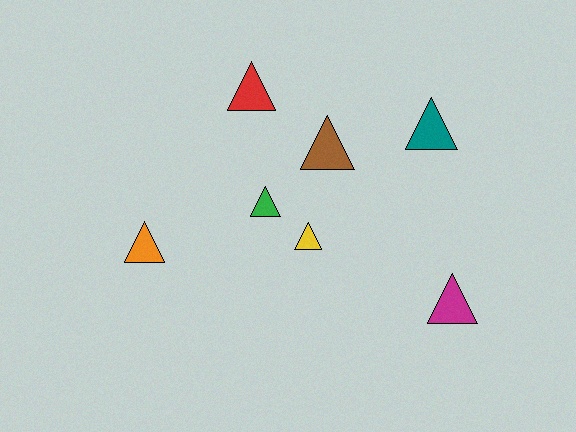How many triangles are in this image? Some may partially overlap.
There are 7 triangles.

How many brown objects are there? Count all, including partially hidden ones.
There is 1 brown object.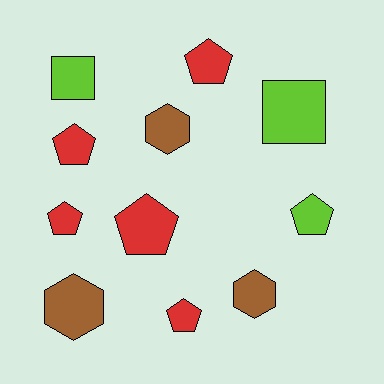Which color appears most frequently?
Red, with 5 objects.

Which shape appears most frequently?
Pentagon, with 6 objects.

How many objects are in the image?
There are 11 objects.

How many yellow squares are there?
There are no yellow squares.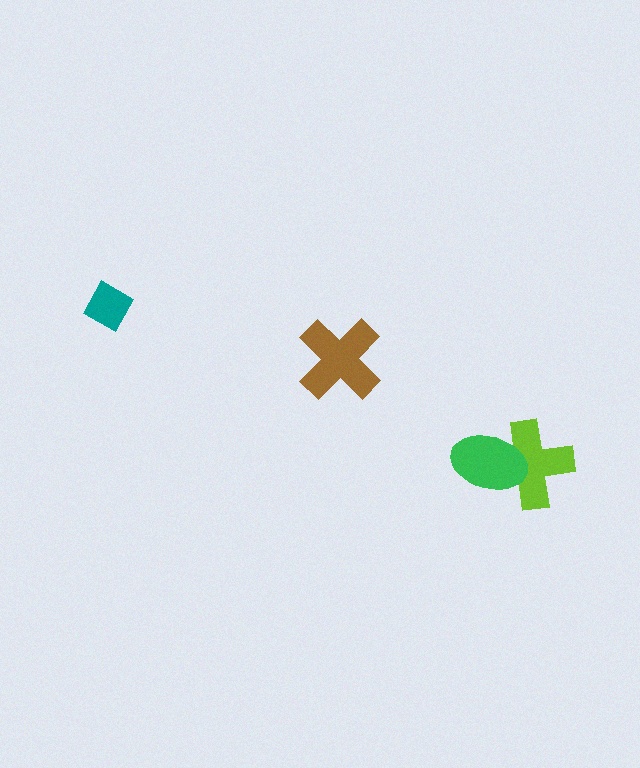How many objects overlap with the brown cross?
0 objects overlap with the brown cross.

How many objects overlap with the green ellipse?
1 object overlaps with the green ellipse.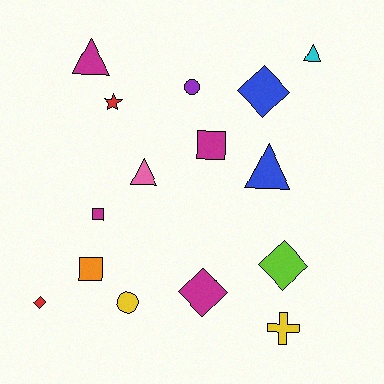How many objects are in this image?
There are 15 objects.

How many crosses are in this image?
There is 1 cross.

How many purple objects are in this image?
There is 1 purple object.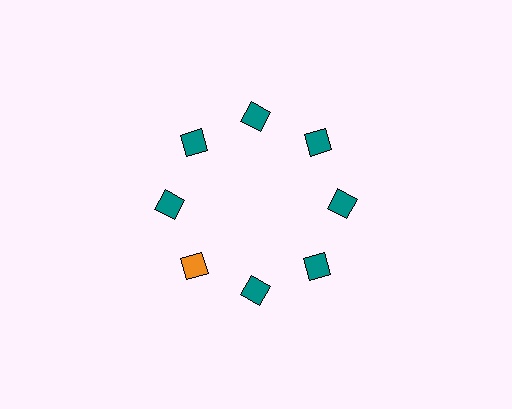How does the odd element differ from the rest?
It has a different color: orange instead of teal.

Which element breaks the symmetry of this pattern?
The orange diamond at roughly the 8 o'clock position breaks the symmetry. All other shapes are teal diamonds.